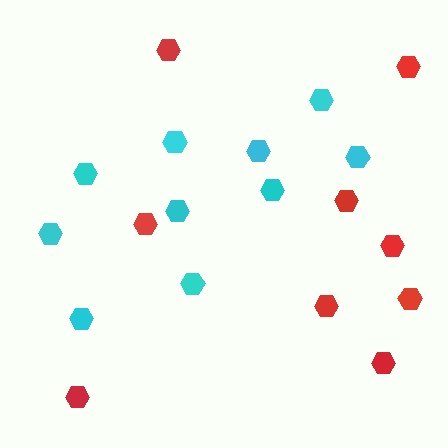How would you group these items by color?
There are 2 groups: one group of red hexagons (9) and one group of cyan hexagons (10).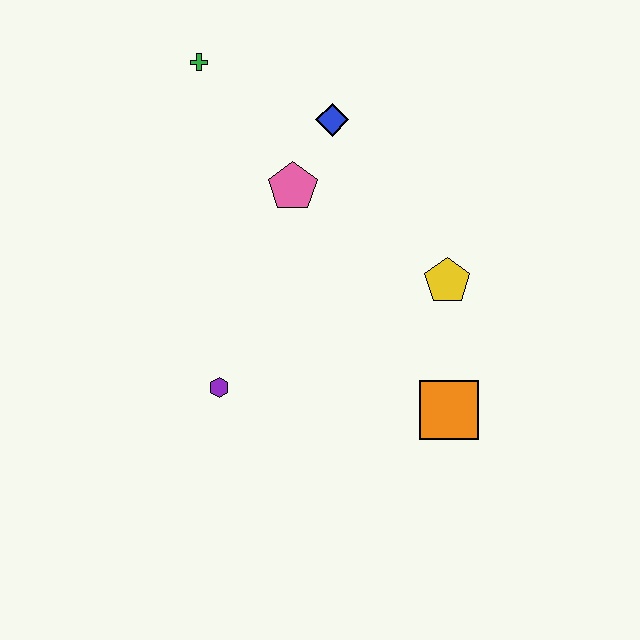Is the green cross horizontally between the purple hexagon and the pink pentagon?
No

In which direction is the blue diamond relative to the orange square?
The blue diamond is above the orange square.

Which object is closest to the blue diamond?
The pink pentagon is closest to the blue diamond.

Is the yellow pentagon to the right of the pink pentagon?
Yes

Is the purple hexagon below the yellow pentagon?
Yes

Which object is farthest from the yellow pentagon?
The green cross is farthest from the yellow pentagon.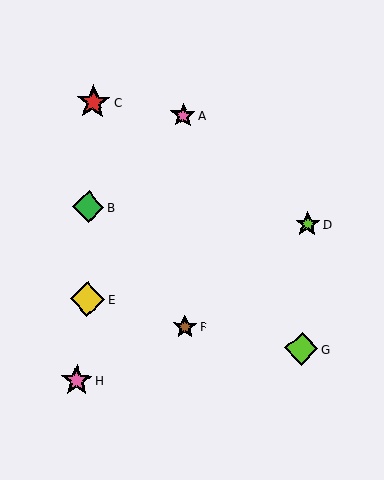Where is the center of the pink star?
The center of the pink star is at (183, 115).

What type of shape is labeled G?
Shape G is a lime diamond.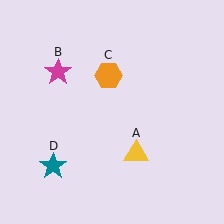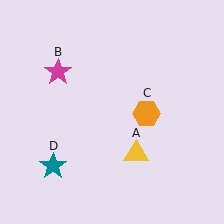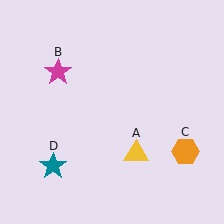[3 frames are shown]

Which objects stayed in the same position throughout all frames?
Yellow triangle (object A) and magenta star (object B) and teal star (object D) remained stationary.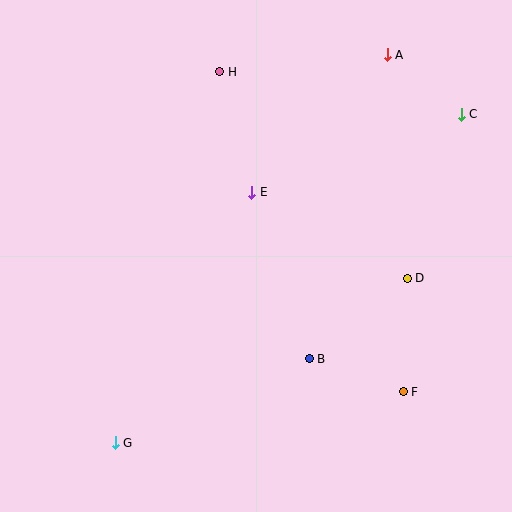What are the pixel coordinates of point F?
Point F is at (403, 392).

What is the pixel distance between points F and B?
The distance between F and B is 99 pixels.